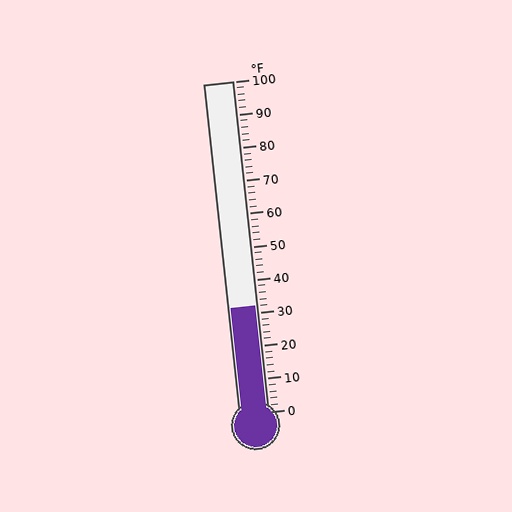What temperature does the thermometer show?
The thermometer shows approximately 32°F.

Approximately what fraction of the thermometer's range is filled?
The thermometer is filled to approximately 30% of its range.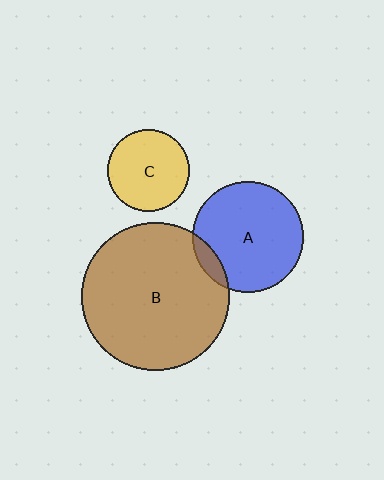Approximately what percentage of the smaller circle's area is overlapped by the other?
Approximately 10%.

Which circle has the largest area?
Circle B (brown).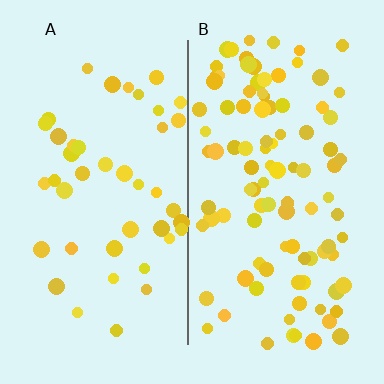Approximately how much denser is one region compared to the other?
Approximately 2.3× — region B over region A.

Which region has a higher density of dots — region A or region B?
B (the right).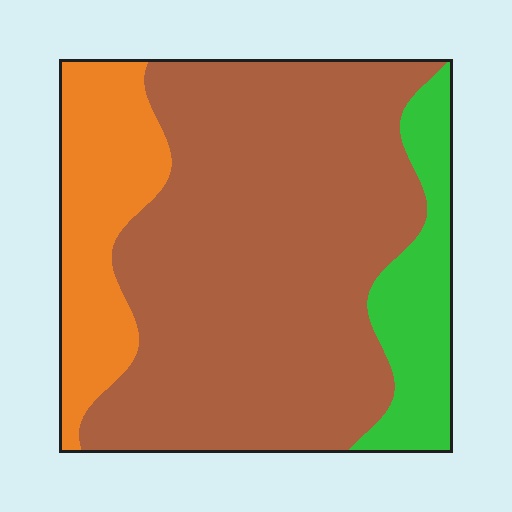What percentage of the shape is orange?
Orange takes up about one sixth (1/6) of the shape.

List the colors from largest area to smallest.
From largest to smallest: brown, orange, green.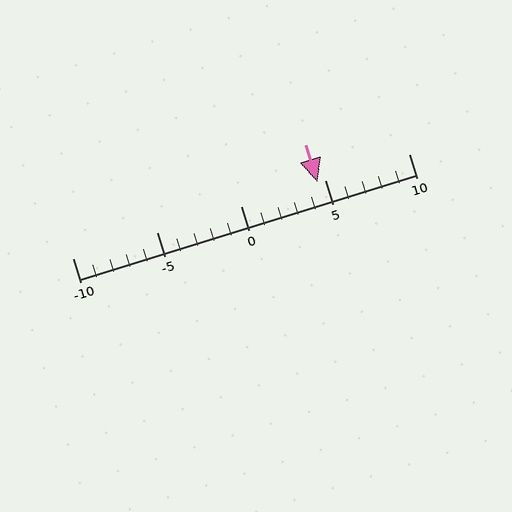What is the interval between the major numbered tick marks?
The major tick marks are spaced 5 units apart.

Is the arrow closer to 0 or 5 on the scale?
The arrow is closer to 5.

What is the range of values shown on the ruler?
The ruler shows values from -10 to 10.